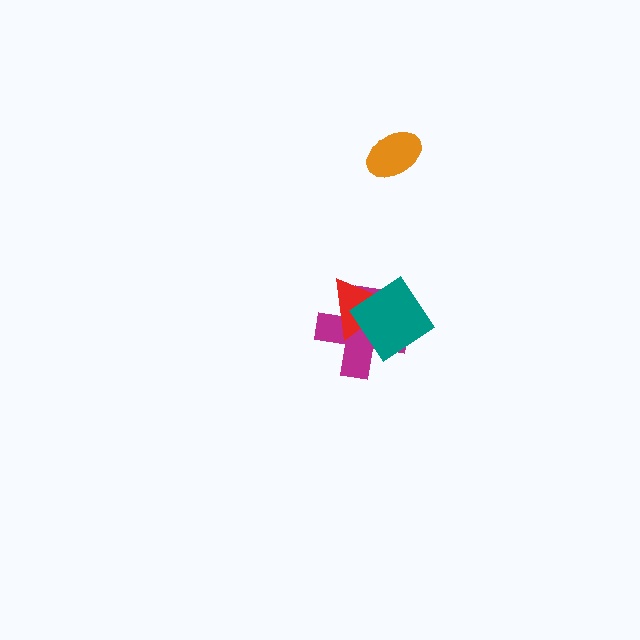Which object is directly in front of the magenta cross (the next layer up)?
The red triangle is directly in front of the magenta cross.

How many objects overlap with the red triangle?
2 objects overlap with the red triangle.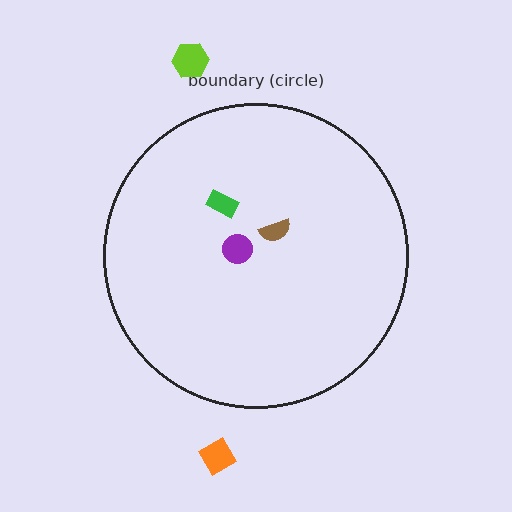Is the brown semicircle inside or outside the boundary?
Inside.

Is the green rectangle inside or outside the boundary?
Inside.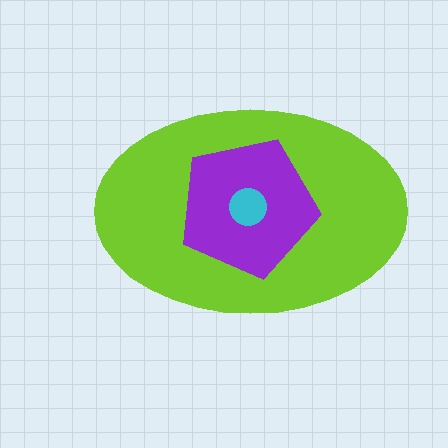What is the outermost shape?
The lime ellipse.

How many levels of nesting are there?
3.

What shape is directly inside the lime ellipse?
The purple pentagon.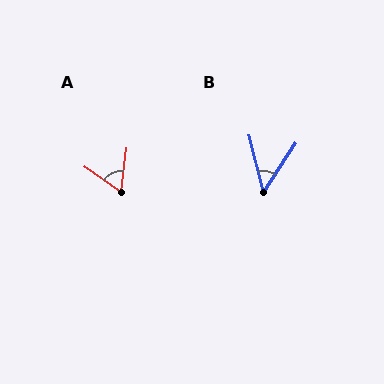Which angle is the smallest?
B, at approximately 47 degrees.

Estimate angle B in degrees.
Approximately 47 degrees.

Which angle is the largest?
A, at approximately 62 degrees.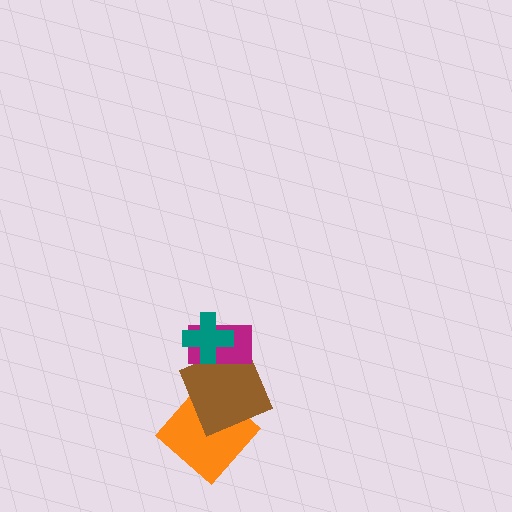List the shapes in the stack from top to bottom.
From top to bottom: the teal cross, the magenta rectangle, the brown square, the orange diamond.